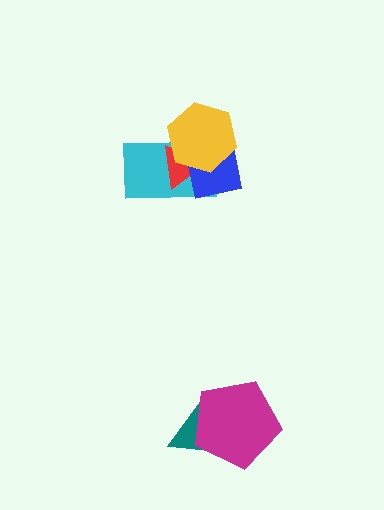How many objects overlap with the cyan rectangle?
3 objects overlap with the cyan rectangle.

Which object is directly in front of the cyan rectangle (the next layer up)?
The red triangle is directly in front of the cyan rectangle.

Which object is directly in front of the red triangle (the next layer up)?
The blue square is directly in front of the red triangle.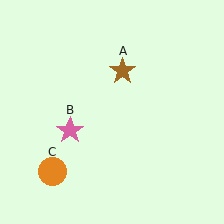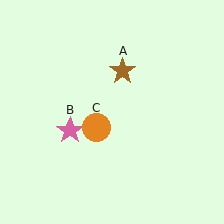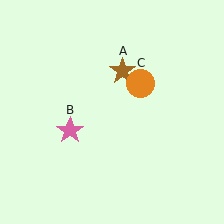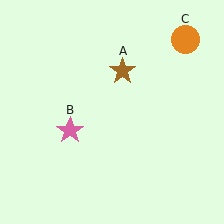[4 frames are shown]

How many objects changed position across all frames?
1 object changed position: orange circle (object C).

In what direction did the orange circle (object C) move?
The orange circle (object C) moved up and to the right.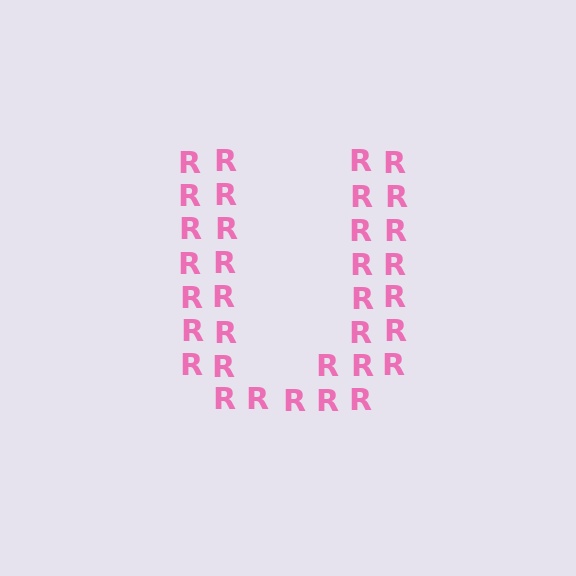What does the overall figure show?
The overall figure shows the letter U.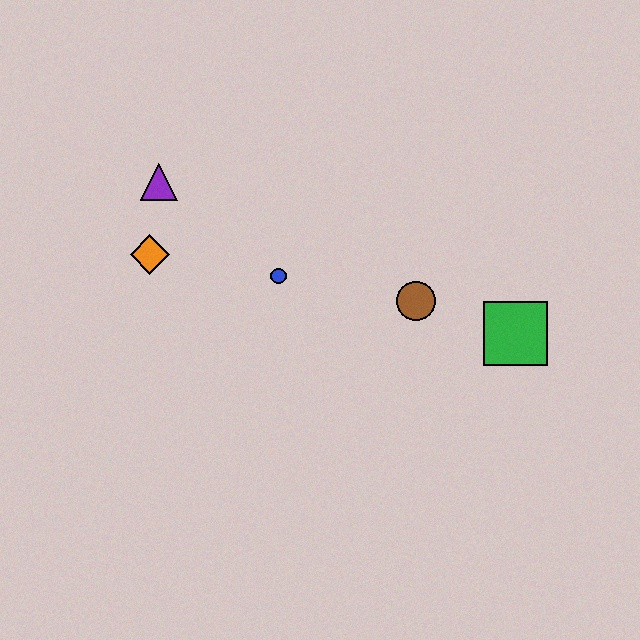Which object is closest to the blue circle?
The orange diamond is closest to the blue circle.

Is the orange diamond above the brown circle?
Yes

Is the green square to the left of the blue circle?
No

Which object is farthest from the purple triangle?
The green square is farthest from the purple triangle.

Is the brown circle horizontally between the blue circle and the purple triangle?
No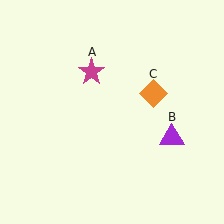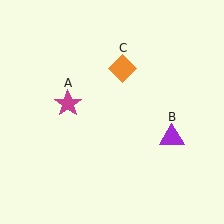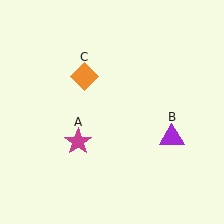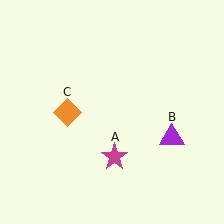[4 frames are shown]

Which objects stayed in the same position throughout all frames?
Purple triangle (object B) remained stationary.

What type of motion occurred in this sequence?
The magenta star (object A), orange diamond (object C) rotated counterclockwise around the center of the scene.